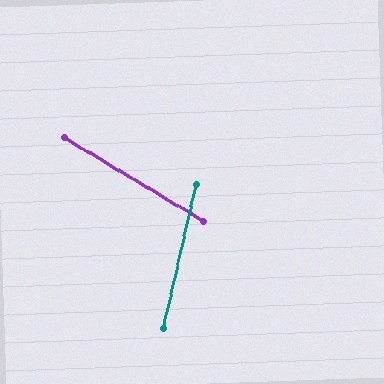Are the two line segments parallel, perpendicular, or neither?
Neither parallel nor perpendicular — they differ by about 72°.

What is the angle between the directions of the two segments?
Approximately 72 degrees.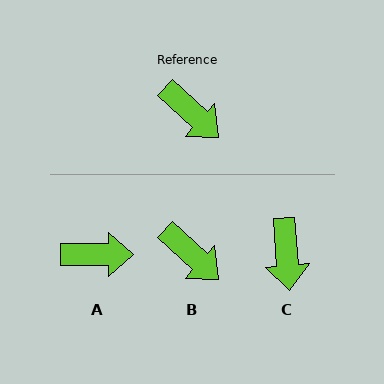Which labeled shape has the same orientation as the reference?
B.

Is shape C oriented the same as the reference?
No, it is off by about 43 degrees.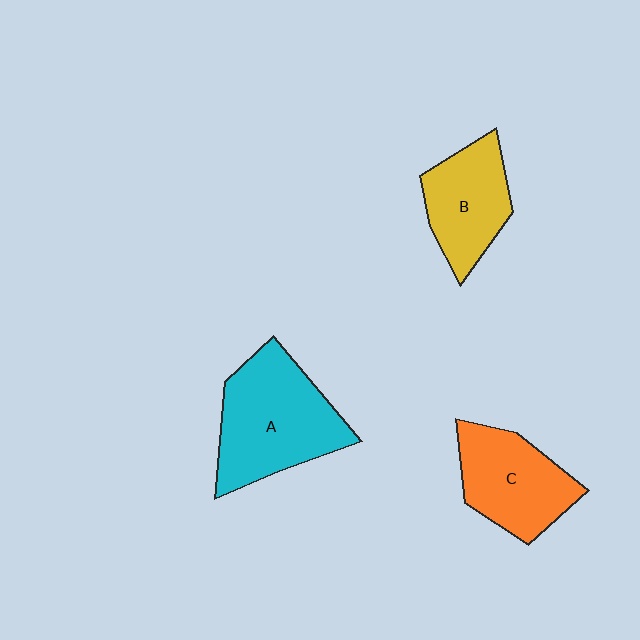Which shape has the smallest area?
Shape B (yellow).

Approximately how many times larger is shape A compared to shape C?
Approximately 1.3 times.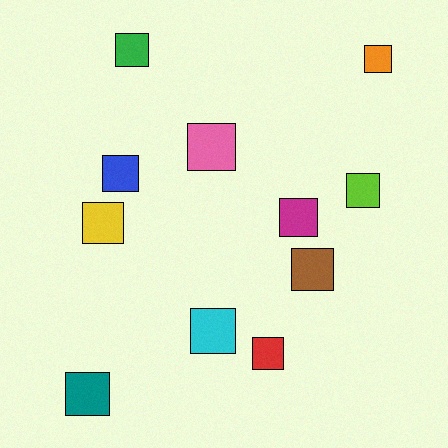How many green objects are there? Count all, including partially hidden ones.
There is 1 green object.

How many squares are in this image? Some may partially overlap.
There are 11 squares.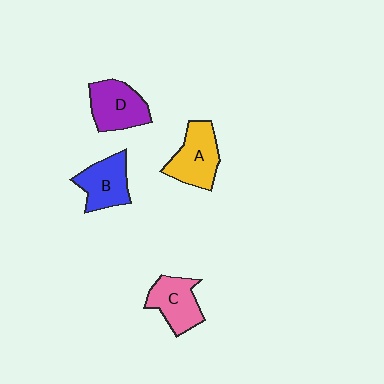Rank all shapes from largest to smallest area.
From largest to smallest: A (yellow), D (purple), B (blue), C (pink).